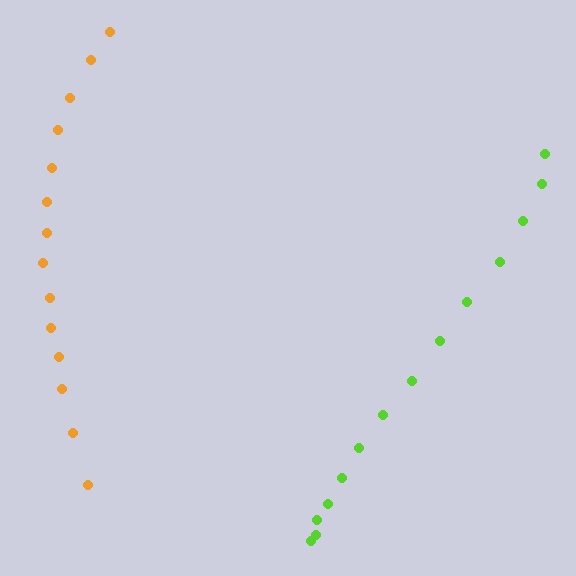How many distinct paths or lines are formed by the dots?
There are 2 distinct paths.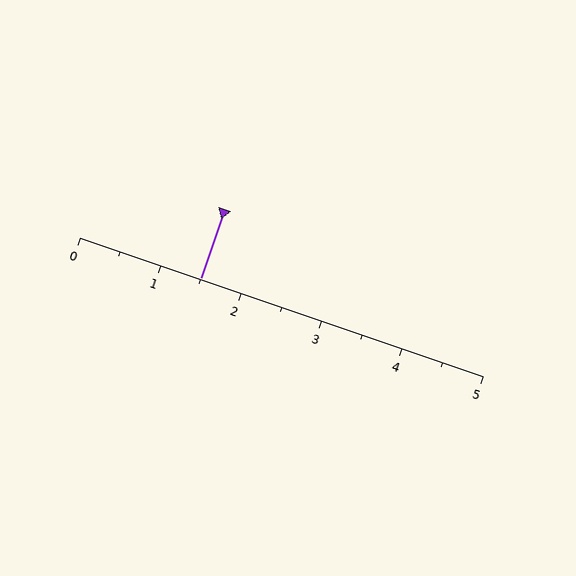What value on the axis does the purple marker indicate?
The marker indicates approximately 1.5.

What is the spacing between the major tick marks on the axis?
The major ticks are spaced 1 apart.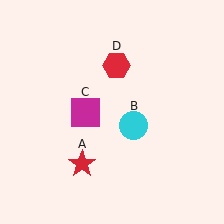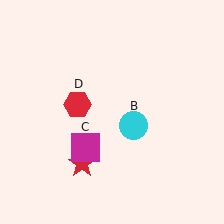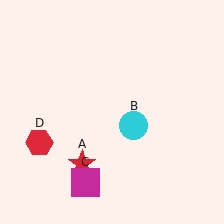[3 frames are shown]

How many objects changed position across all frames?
2 objects changed position: magenta square (object C), red hexagon (object D).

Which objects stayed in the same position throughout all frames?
Red star (object A) and cyan circle (object B) remained stationary.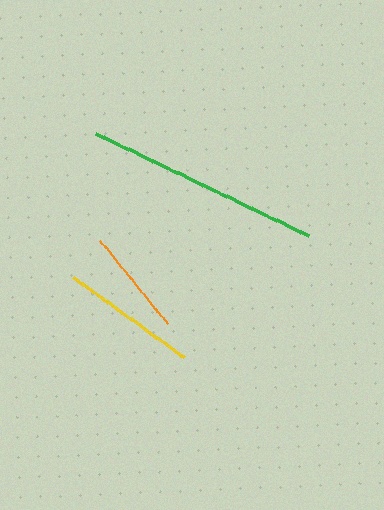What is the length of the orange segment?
The orange segment is approximately 106 pixels long.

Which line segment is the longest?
The green line is the longest at approximately 237 pixels.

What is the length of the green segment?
The green segment is approximately 237 pixels long.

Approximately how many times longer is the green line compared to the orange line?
The green line is approximately 2.2 times the length of the orange line.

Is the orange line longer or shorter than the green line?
The green line is longer than the orange line.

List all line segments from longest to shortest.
From longest to shortest: green, yellow, orange.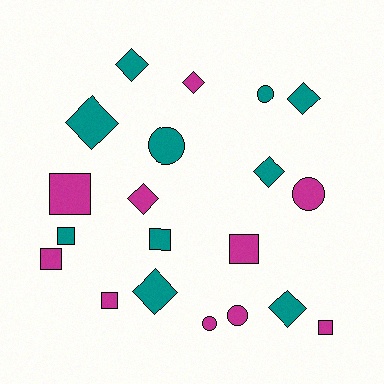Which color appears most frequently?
Magenta, with 10 objects.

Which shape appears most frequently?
Diamond, with 8 objects.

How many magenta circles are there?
There are 3 magenta circles.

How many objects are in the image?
There are 20 objects.